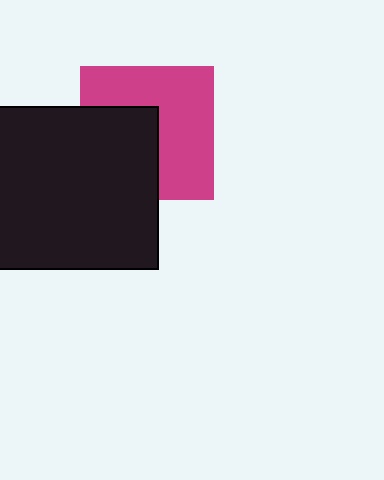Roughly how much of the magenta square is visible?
About half of it is visible (roughly 58%).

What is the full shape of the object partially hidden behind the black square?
The partially hidden object is a magenta square.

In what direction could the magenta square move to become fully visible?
The magenta square could move toward the upper-right. That would shift it out from behind the black square entirely.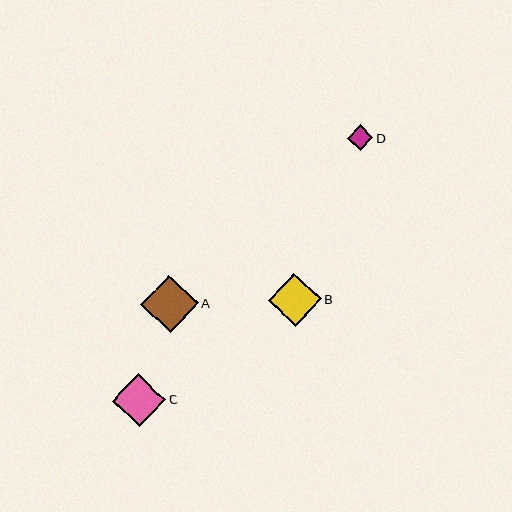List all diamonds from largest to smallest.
From largest to smallest: A, C, B, D.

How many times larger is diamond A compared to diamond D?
Diamond A is approximately 2.3 times the size of diamond D.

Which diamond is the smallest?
Diamond D is the smallest with a size of approximately 26 pixels.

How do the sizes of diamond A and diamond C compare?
Diamond A and diamond C are approximately the same size.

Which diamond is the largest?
Diamond A is the largest with a size of approximately 58 pixels.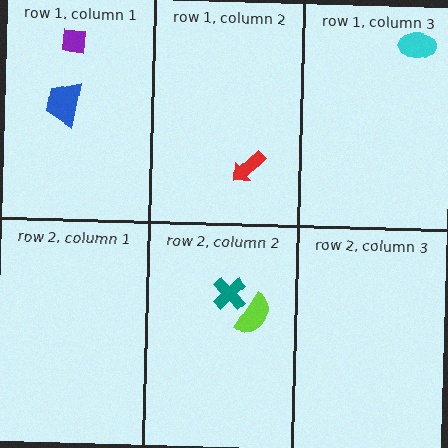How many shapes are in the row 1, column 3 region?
1.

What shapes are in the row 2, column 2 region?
The lime semicircle, the teal cross.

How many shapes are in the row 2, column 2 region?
2.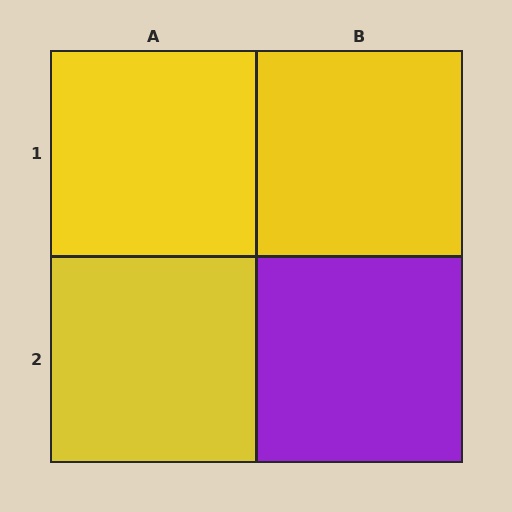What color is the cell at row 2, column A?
Yellow.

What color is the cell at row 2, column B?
Purple.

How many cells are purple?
1 cell is purple.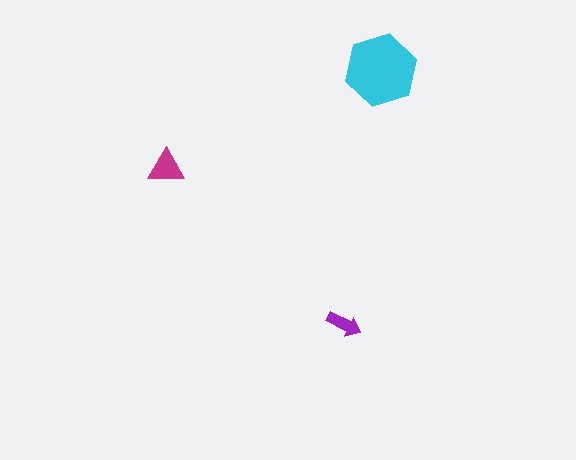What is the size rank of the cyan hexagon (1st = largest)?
1st.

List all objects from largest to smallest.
The cyan hexagon, the magenta triangle, the purple arrow.